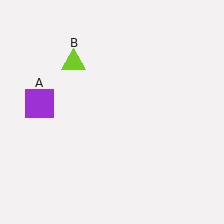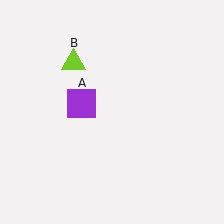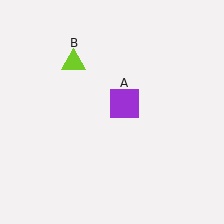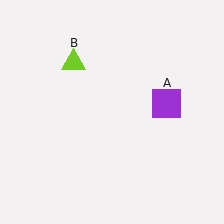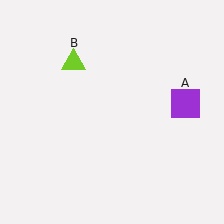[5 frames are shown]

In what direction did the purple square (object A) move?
The purple square (object A) moved right.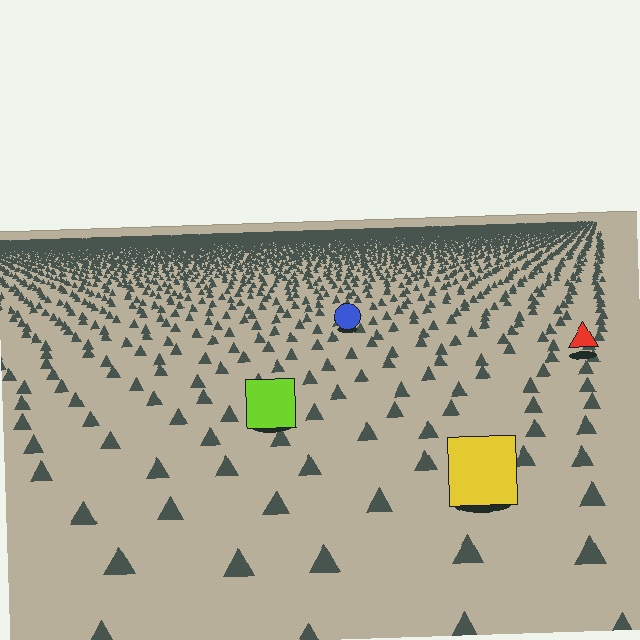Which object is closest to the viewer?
The yellow square is closest. The texture marks near it are larger and more spread out.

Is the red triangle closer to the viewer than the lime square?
No. The lime square is closer — you can tell from the texture gradient: the ground texture is coarser near it.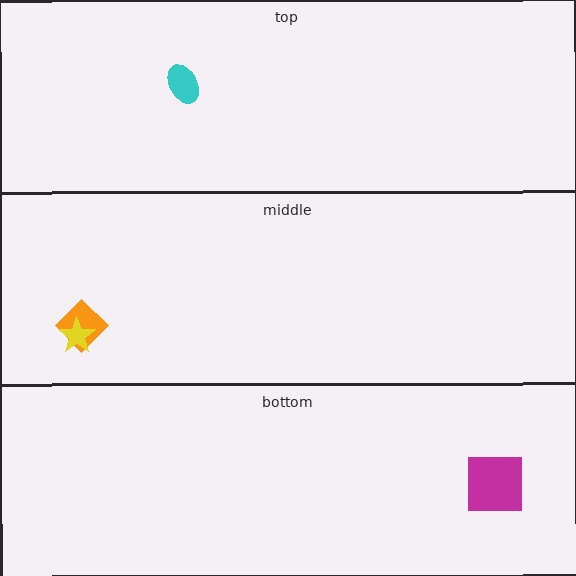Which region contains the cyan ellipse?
The top region.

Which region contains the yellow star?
The middle region.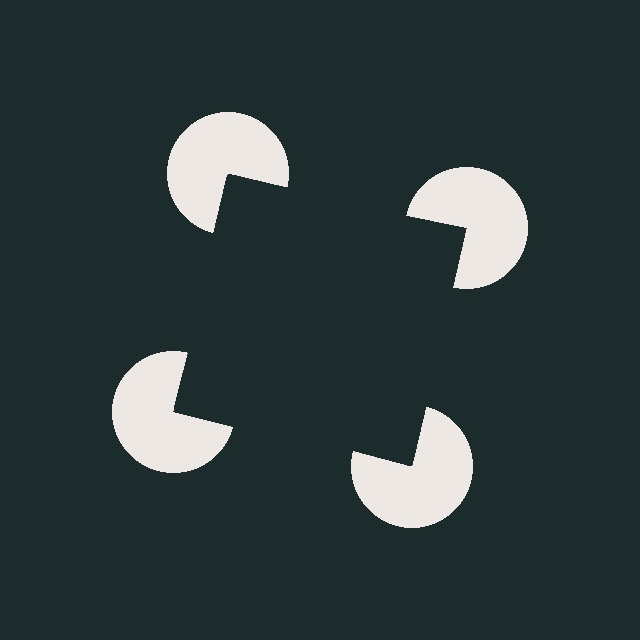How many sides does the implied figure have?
4 sides.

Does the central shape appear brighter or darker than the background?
It typically appears slightly darker than the background, even though no actual brightness change is drawn.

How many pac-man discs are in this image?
There are 4 — one at each vertex of the illusory square.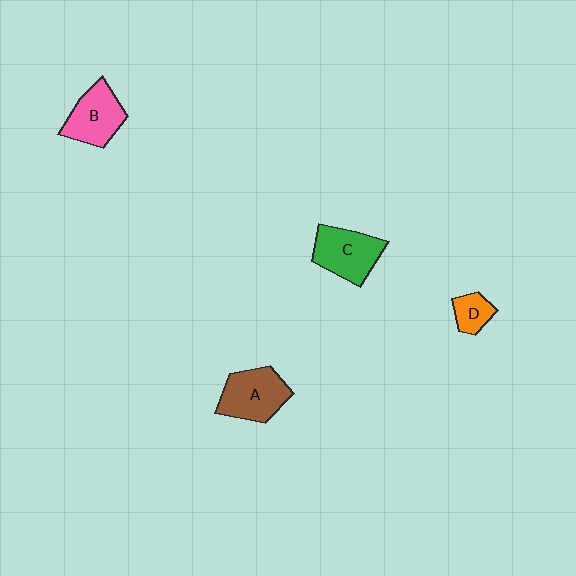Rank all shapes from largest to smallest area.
From largest to smallest: A (brown), C (green), B (pink), D (orange).